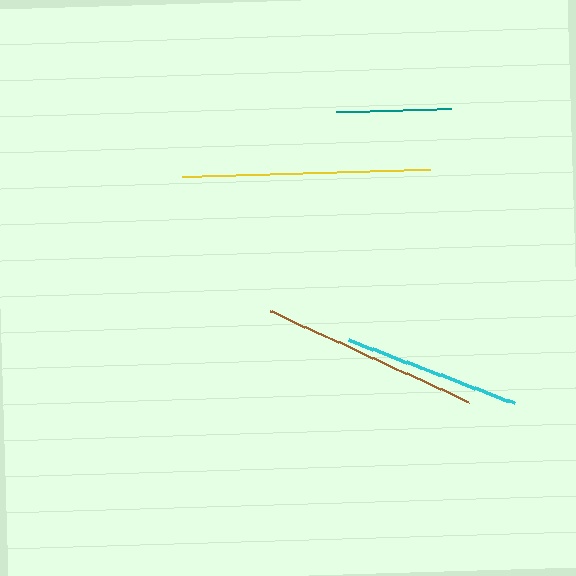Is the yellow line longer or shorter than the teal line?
The yellow line is longer than the teal line.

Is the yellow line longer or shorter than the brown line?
The yellow line is longer than the brown line.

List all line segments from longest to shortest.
From longest to shortest: yellow, brown, cyan, teal.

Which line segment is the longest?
The yellow line is the longest at approximately 247 pixels.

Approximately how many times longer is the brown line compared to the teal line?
The brown line is approximately 1.9 times the length of the teal line.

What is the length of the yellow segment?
The yellow segment is approximately 247 pixels long.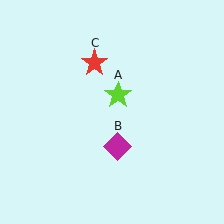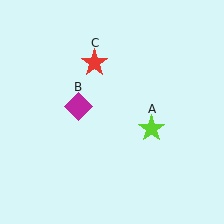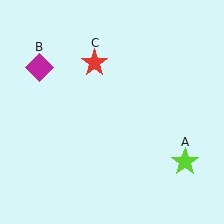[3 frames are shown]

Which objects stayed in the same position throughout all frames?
Red star (object C) remained stationary.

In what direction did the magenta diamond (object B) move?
The magenta diamond (object B) moved up and to the left.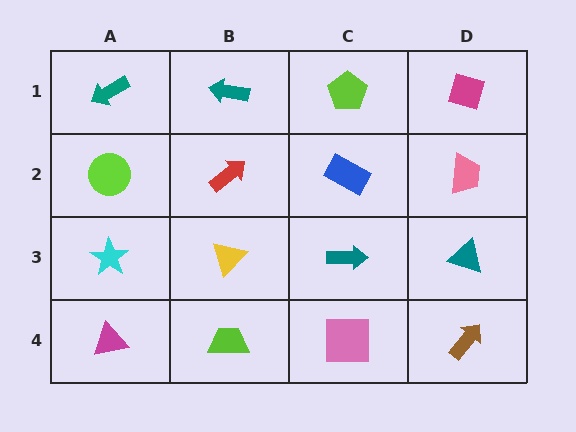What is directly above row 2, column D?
A magenta diamond.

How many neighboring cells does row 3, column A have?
3.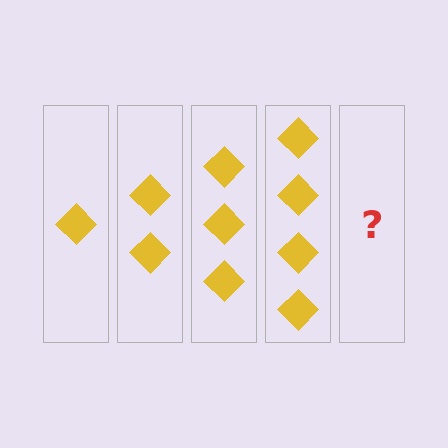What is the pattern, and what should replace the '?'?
The pattern is that each step adds one more diamond. The '?' should be 5 diamonds.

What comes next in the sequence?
The next element should be 5 diamonds.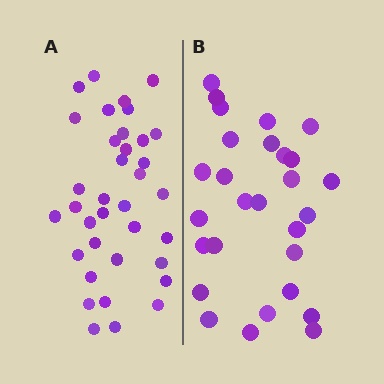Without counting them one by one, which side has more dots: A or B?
Region A (the left region) has more dots.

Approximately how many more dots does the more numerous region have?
Region A has roughly 8 or so more dots than region B.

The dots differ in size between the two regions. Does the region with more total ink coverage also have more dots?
No. Region B has more total ink coverage because its dots are larger, but region A actually contains more individual dots. Total area can be misleading — the number of items is what matters here.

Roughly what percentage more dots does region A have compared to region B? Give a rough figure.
About 30% more.